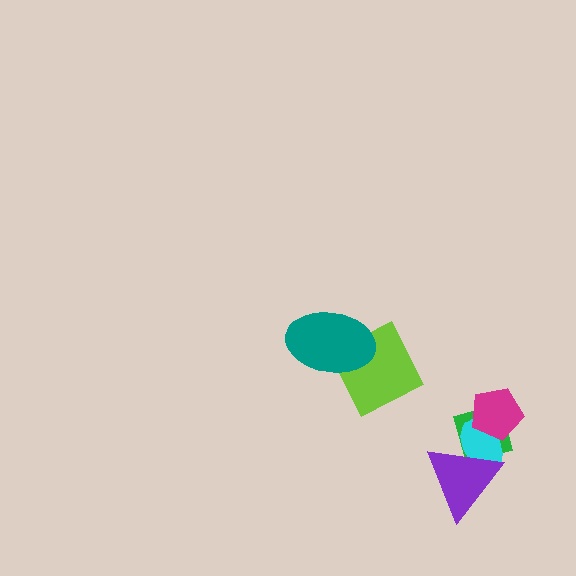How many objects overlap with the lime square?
1 object overlaps with the lime square.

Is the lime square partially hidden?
Yes, it is partially covered by another shape.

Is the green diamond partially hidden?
Yes, it is partially covered by another shape.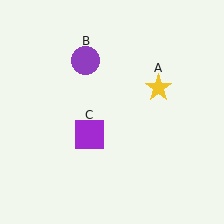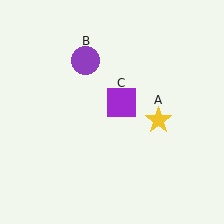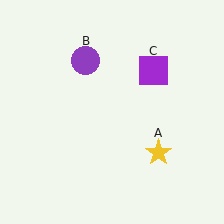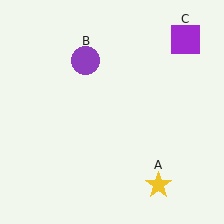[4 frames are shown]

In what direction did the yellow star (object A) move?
The yellow star (object A) moved down.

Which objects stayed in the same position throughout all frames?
Purple circle (object B) remained stationary.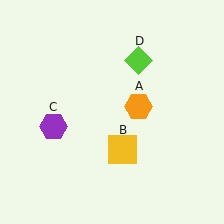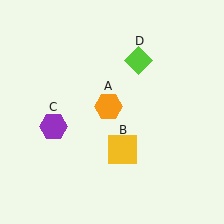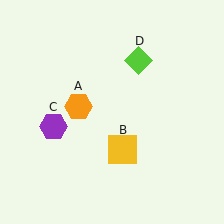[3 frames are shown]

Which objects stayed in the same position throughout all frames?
Yellow square (object B) and purple hexagon (object C) and lime diamond (object D) remained stationary.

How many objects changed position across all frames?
1 object changed position: orange hexagon (object A).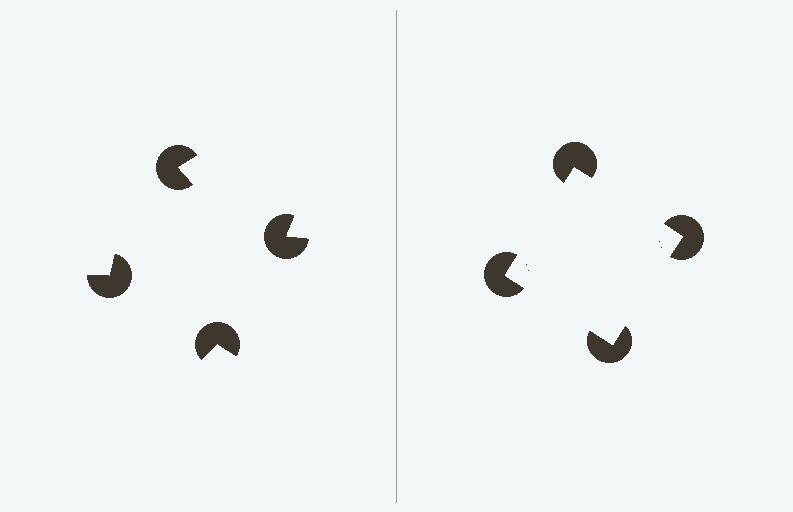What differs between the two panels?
The pac-man discs are positioned identically on both sides; only the wedge orientations differ. On the right they align to a square; on the left they are misaligned.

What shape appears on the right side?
An illusory square.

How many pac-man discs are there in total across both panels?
8 — 4 on each side.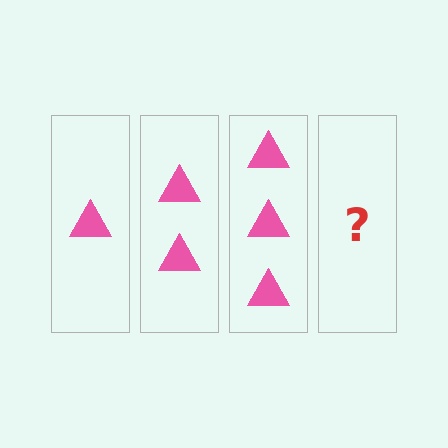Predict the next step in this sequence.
The next step is 4 triangles.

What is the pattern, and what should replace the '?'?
The pattern is that each step adds one more triangle. The '?' should be 4 triangles.